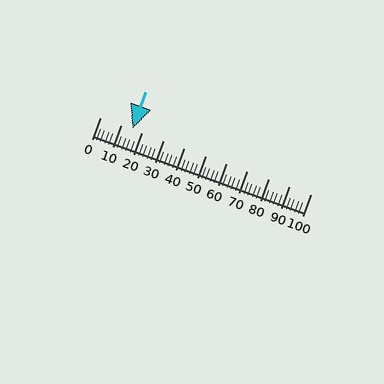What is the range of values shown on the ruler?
The ruler shows values from 0 to 100.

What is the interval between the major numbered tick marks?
The major tick marks are spaced 10 units apart.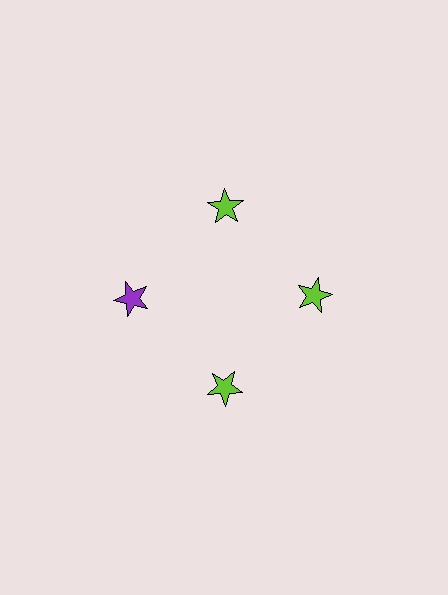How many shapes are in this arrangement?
There are 4 shapes arranged in a ring pattern.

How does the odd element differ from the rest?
It has a different color: purple instead of lime.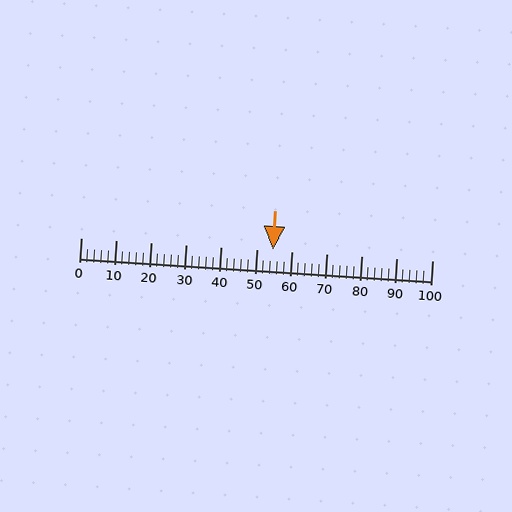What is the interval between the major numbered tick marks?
The major tick marks are spaced 10 units apart.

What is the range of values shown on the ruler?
The ruler shows values from 0 to 100.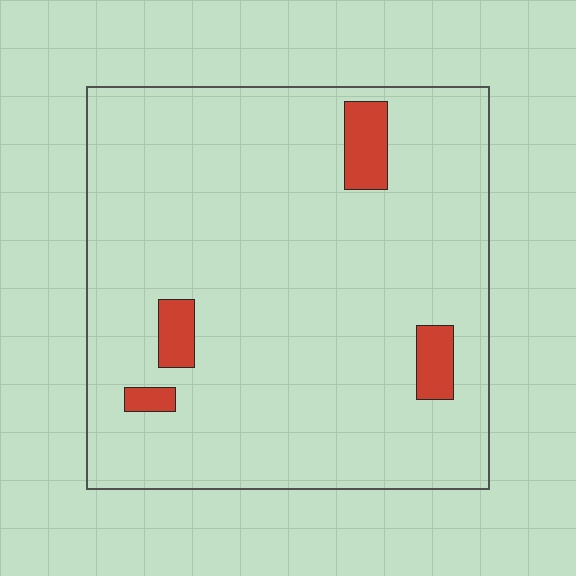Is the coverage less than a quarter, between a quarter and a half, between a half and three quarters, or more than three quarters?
Less than a quarter.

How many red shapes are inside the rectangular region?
4.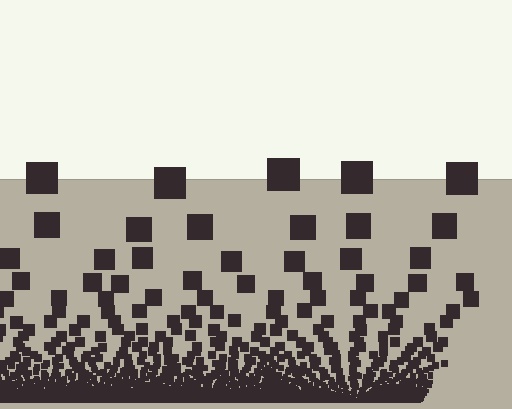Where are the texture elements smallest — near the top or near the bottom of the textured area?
Near the bottom.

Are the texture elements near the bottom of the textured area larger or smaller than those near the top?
Smaller. The gradient is inverted — elements near the bottom are smaller and denser.